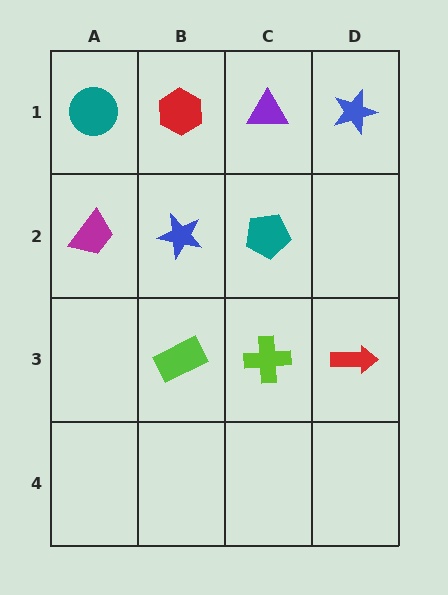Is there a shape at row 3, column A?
No, that cell is empty.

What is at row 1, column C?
A purple triangle.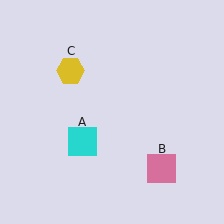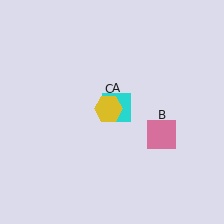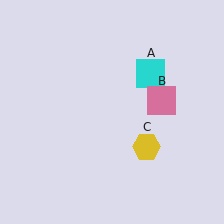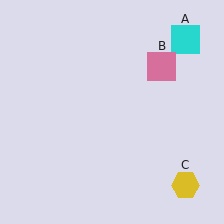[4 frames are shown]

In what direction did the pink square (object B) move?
The pink square (object B) moved up.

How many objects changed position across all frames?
3 objects changed position: cyan square (object A), pink square (object B), yellow hexagon (object C).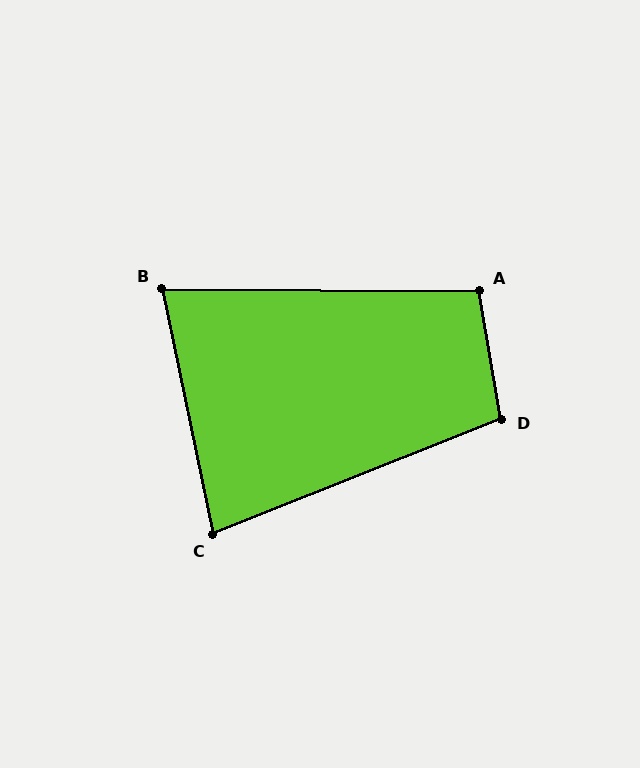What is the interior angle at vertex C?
Approximately 80 degrees (acute).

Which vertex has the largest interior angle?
D, at approximately 102 degrees.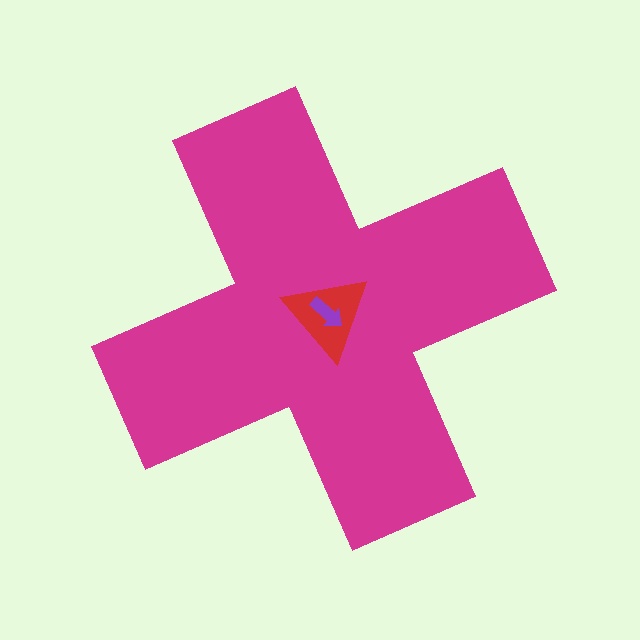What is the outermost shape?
The magenta cross.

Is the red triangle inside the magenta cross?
Yes.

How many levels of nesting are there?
3.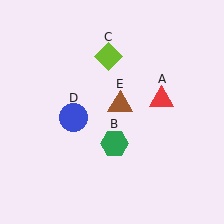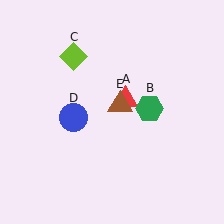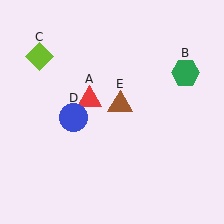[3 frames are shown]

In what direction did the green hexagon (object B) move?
The green hexagon (object B) moved up and to the right.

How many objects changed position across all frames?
3 objects changed position: red triangle (object A), green hexagon (object B), lime diamond (object C).